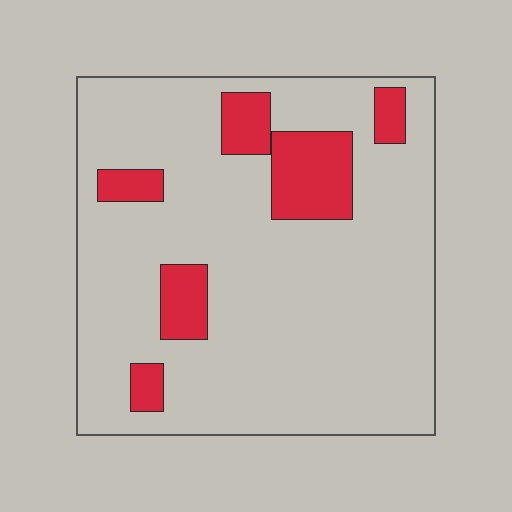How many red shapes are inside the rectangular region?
6.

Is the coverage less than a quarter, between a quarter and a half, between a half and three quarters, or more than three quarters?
Less than a quarter.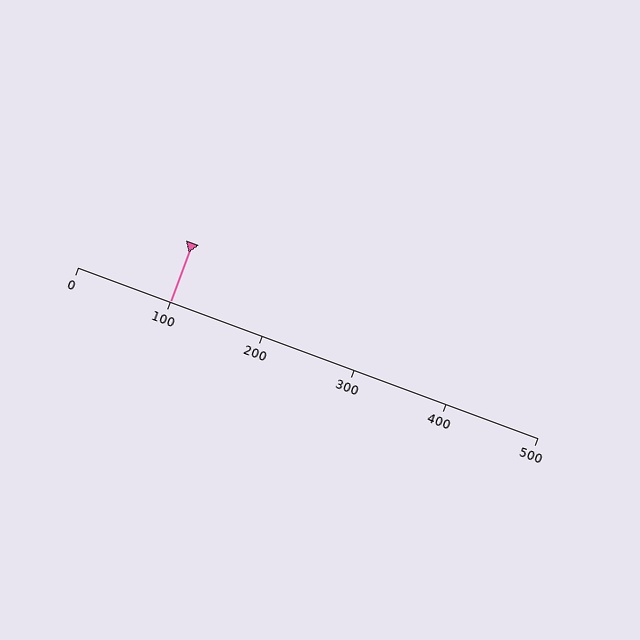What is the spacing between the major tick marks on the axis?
The major ticks are spaced 100 apart.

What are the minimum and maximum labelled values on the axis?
The axis runs from 0 to 500.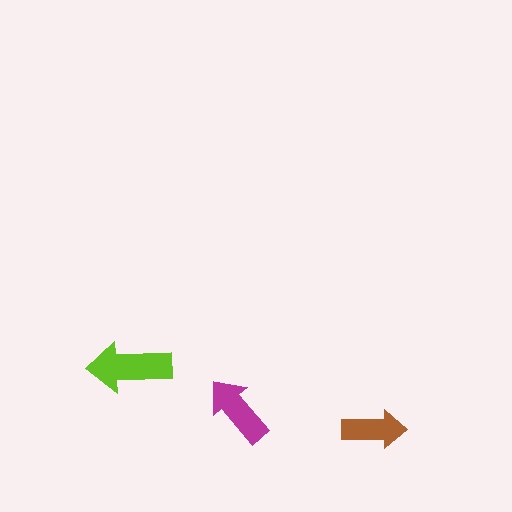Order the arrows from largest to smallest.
the lime one, the magenta one, the brown one.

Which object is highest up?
The lime arrow is topmost.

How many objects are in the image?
There are 3 objects in the image.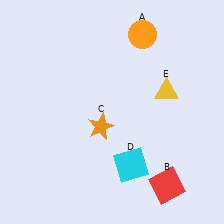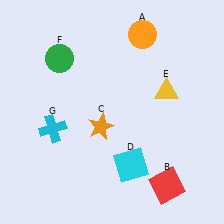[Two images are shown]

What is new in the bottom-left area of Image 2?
A cyan cross (G) was added in the bottom-left area of Image 2.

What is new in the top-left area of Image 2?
A green circle (F) was added in the top-left area of Image 2.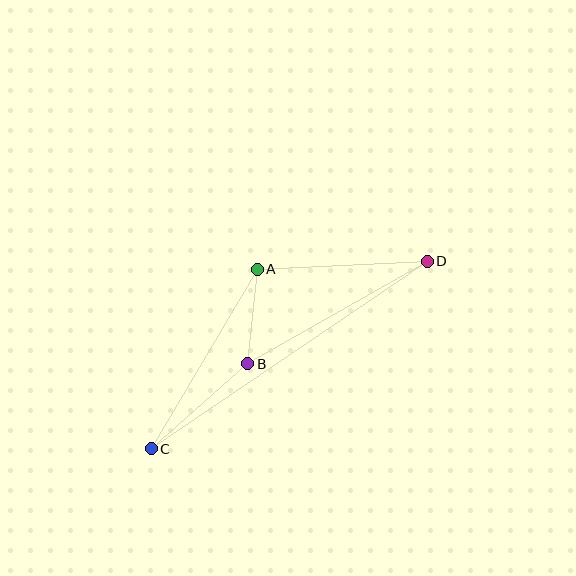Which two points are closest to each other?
Points A and B are closest to each other.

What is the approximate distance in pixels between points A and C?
The distance between A and C is approximately 209 pixels.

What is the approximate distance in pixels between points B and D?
The distance between B and D is approximately 206 pixels.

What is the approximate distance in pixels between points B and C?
The distance between B and C is approximately 129 pixels.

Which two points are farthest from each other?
Points C and D are farthest from each other.